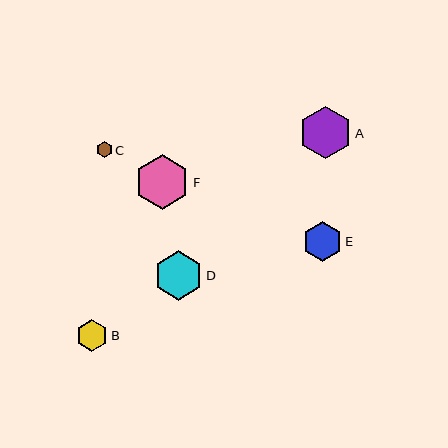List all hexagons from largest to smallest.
From largest to smallest: F, A, D, E, B, C.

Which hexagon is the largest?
Hexagon F is the largest with a size of approximately 55 pixels.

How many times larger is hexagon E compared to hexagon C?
Hexagon E is approximately 2.5 times the size of hexagon C.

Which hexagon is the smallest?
Hexagon C is the smallest with a size of approximately 16 pixels.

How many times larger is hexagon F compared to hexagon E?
Hexagon F is approximately 1.4 times the size of hexagon E.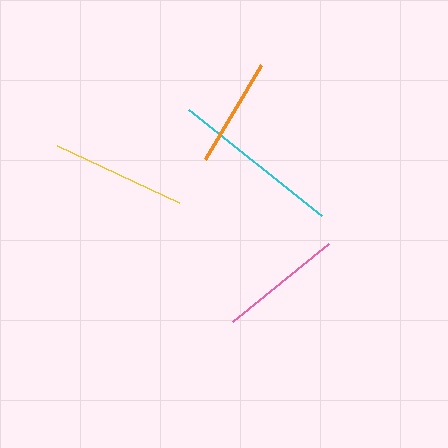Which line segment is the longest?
The cyan line is the longest at approximately 170 pixels.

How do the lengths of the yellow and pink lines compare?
The yellow and pink lines are approximately the same length.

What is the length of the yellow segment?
The yellow segment is approximately 134 pixels long.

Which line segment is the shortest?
The orange line is the shortest at approximately 110 pixels.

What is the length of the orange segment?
The orange segment is approximately 110 pixels long.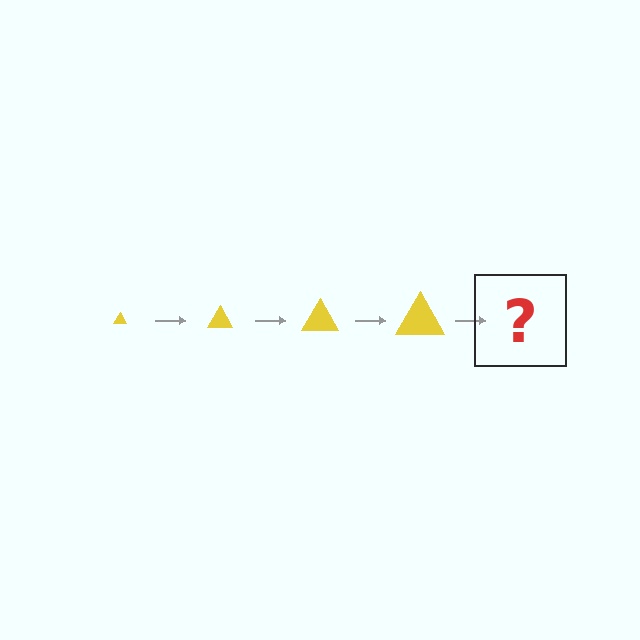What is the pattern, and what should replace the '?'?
The pattern is that the triangle gets progressively larger each step. The '?' should be a yellow triangle, larger than the previous one.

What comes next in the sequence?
The next element should be a yellow triangle, larger than the previous one.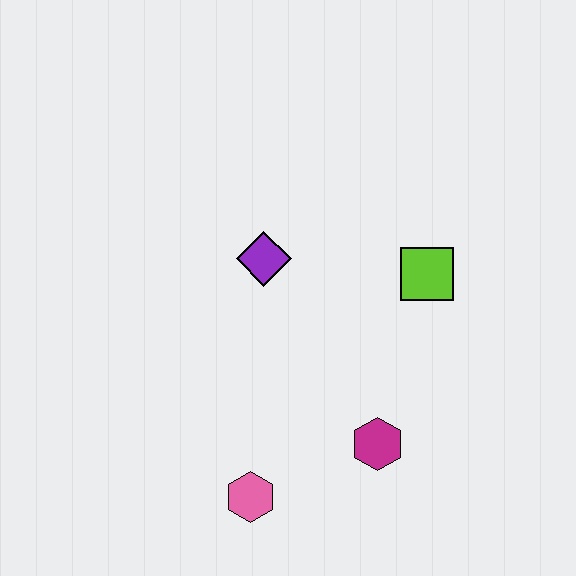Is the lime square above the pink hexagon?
Yes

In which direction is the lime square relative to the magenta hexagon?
The lime square is above the magenta hexagon.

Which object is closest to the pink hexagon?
The magenta hexagon is closest to the pink hexagon.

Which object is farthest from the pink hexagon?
The lime square is farthest from the pink hexagon.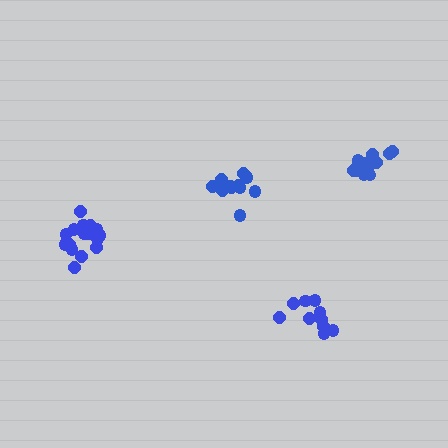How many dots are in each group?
Group 1: 13 dots, Group 2: 11 dots, Group 3: 16 dots, Group 4: 10 dots (50 total).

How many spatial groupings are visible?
There are 4 spatial groupings.